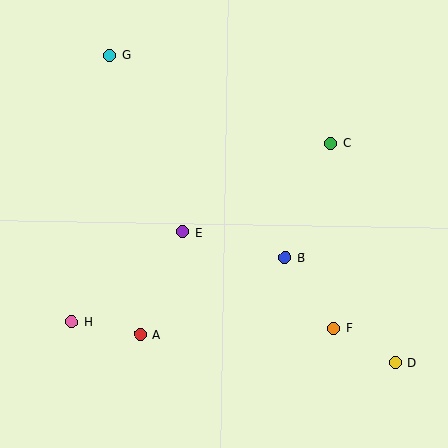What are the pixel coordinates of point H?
Point H is at (72, 322).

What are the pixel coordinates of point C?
Point C is at (331, 143).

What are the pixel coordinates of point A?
Point A is at (140, 334).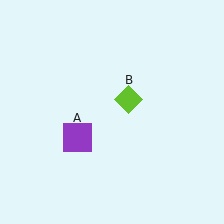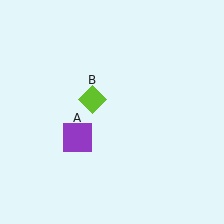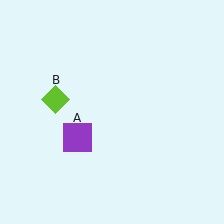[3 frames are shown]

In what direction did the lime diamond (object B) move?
The lime diamond (object B) moved left.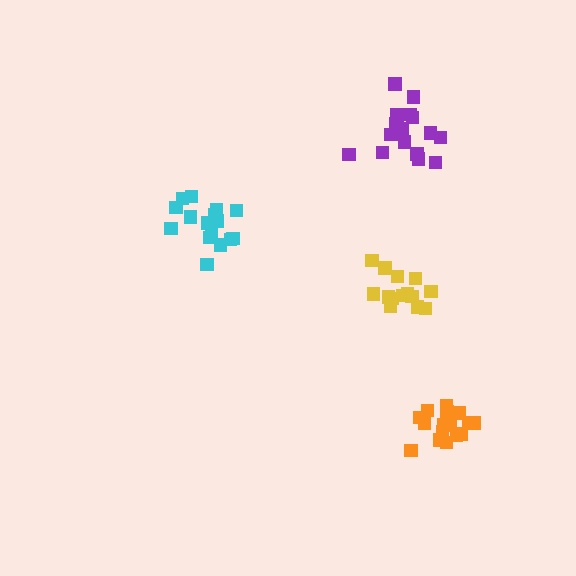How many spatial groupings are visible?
There are 4 spatial groupings.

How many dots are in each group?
Group 1: 16 dots, Group 2: 14 dots, Group 3: 16 dots, Group 4: 18 dots (64 total).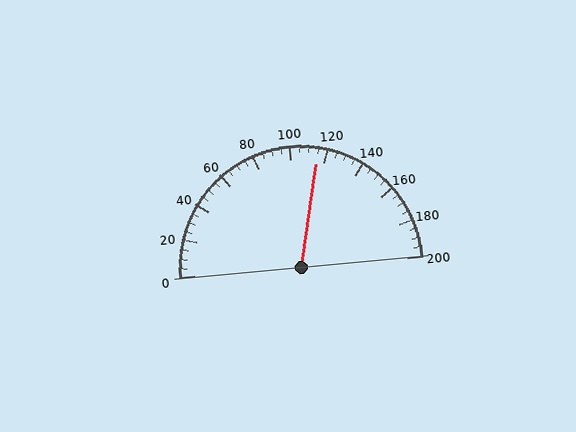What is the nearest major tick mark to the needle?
The nearest major tick mark is 120.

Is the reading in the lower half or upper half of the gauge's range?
The reading is in the upper half of the range (0 to 200).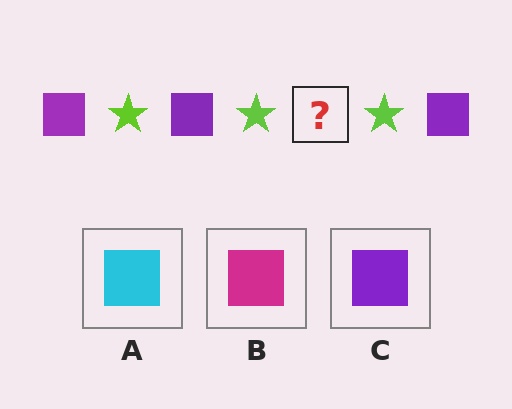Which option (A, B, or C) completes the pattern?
C.